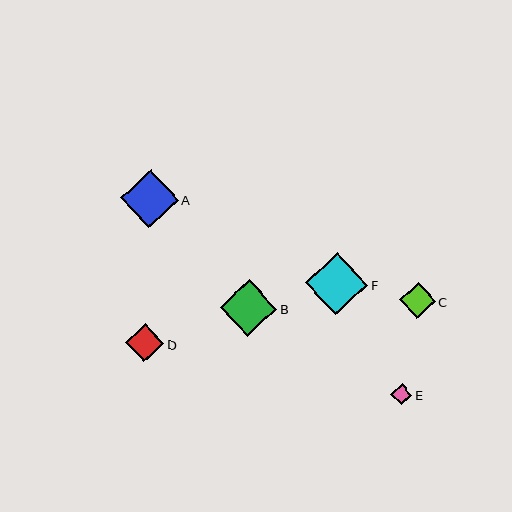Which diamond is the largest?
Diamond F is the largest with a size of approximately 63 pixels.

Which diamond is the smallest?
Diamond E is the smallest with a size of approximately 21 pixels.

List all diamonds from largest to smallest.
From largest to smallest: F, A, B, D, C, E.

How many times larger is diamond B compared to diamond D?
Diamond B is approximately 1.5 times the size of diamond D.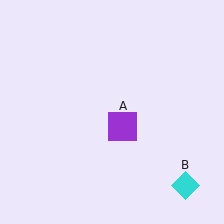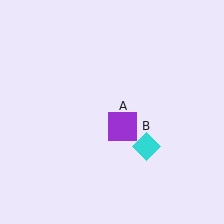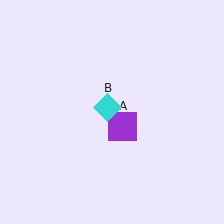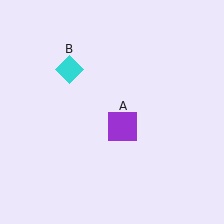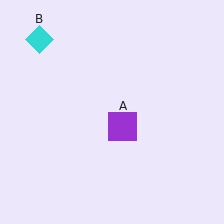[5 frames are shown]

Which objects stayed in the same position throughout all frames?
Purple square (object A) remained stationary.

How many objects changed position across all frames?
1 object changed position: cyan diamond (object B).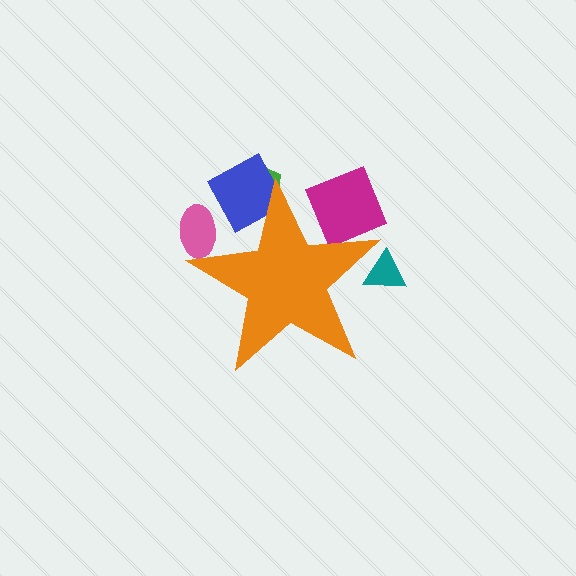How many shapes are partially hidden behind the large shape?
5 shapes are partially hidden.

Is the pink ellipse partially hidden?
Yes, the pink ellipse is partially hidden behind the orange star.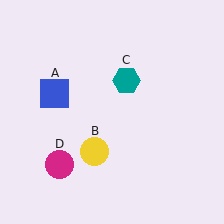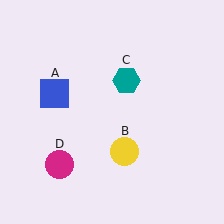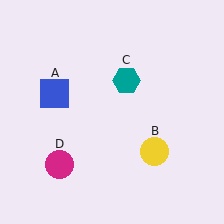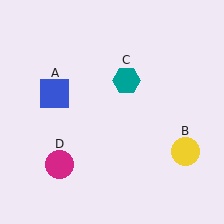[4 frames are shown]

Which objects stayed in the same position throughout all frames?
Blue square (object A) and teal hexagon (object C) and magenta circle (object D) remained stationary.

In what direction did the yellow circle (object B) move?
The yellow circle (object B) moved right.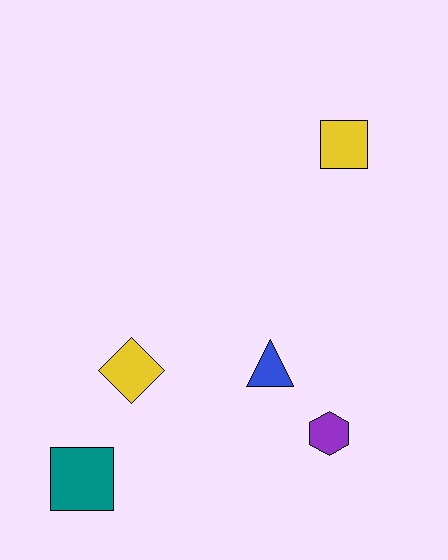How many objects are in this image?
There are 5 objects.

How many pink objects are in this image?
There are no pink objects.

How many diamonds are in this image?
There is 1 diamond.